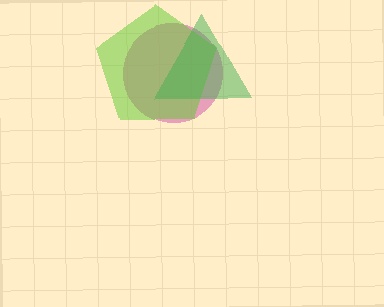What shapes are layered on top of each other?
The layered shapes are: a pink circle, a lime pentagon, a green triangle.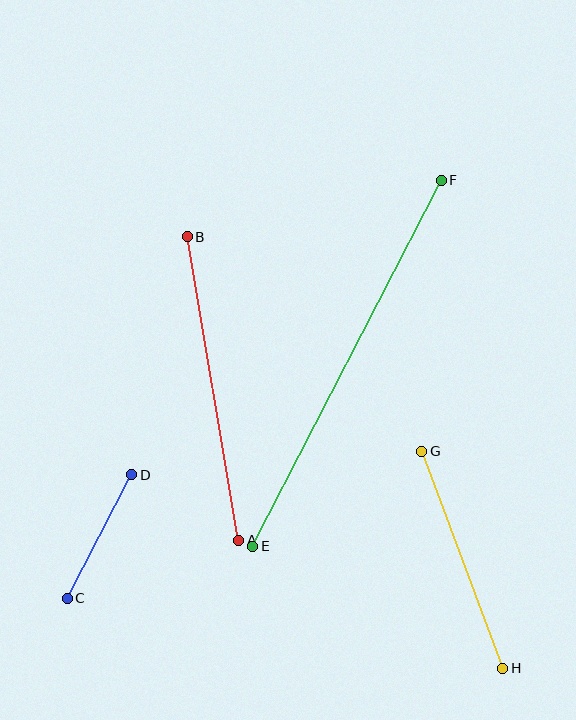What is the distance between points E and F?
The distance is approximately 411 pixels.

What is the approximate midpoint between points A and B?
The midpoint is at approximately (213, 388) pixels.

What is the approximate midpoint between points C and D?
The midpoint is at approximately (99, 537) pixels.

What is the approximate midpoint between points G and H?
The midpoint is at approximately (462, 560) pixels.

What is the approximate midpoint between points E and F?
The midpoint is at approximately (347, 363) pixels.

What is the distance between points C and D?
The distance is approximately 140 pixels.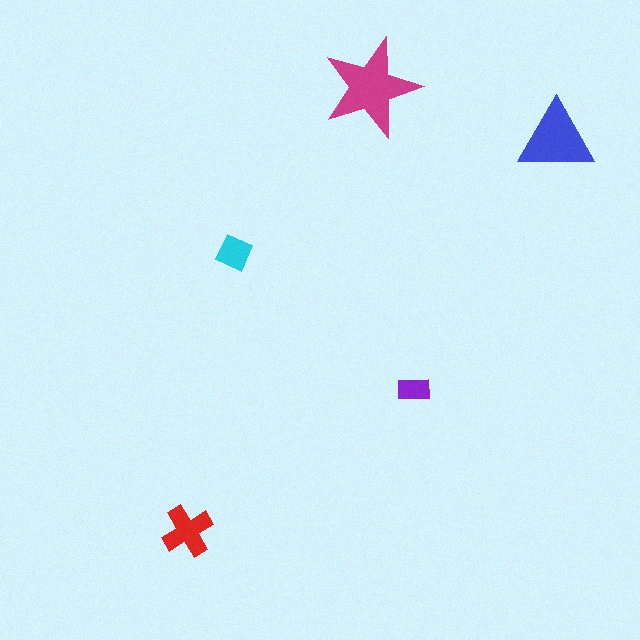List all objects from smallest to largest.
The purple rectangle, the cyan diamond, the red cross, the blue triangle, the magenta star.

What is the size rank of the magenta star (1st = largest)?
1st.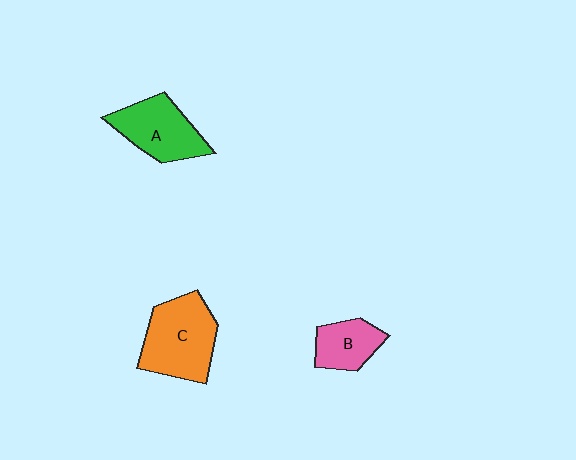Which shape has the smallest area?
Shape B (pink).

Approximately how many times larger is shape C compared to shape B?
Approximately 1.8 times.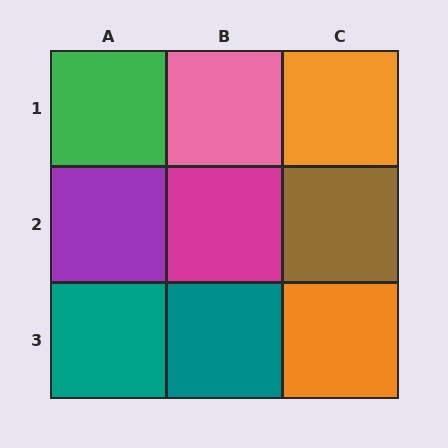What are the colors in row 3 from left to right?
Teal, teal, orange.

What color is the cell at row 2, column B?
Magenta.